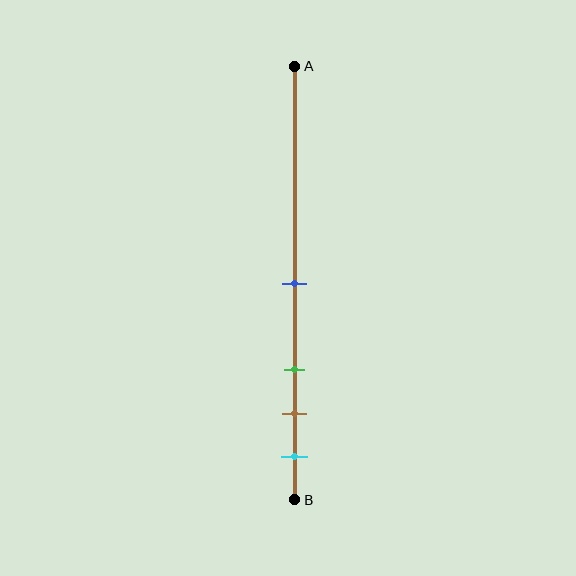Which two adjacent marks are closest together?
The brown and cyan marks are the closest adjacent pair.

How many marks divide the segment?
There are 4 marks dividing the segment.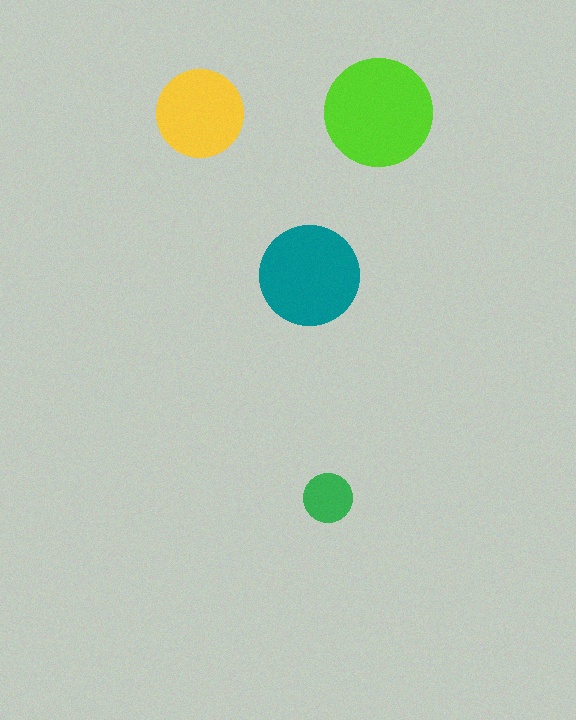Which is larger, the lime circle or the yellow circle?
The lime one.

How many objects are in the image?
There are 4 objects in the image.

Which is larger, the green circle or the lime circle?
The lime one.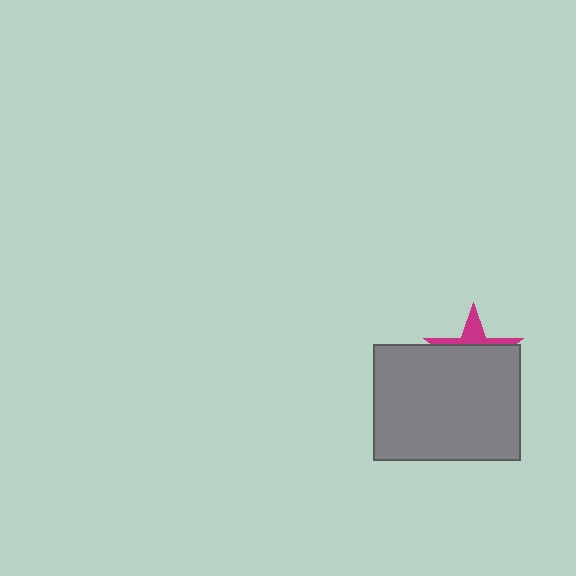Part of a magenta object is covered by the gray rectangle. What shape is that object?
It is a star.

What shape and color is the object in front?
The object in front is a gray rectangle.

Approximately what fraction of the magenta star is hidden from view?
Roughly 70% of the magenta star is hidden behind the gray rectangle.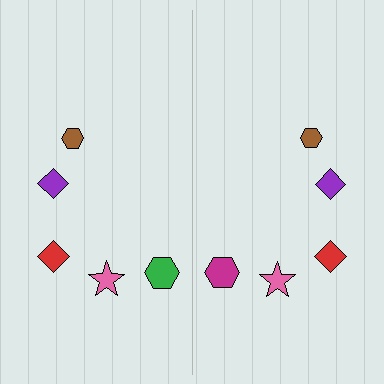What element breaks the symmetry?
The magenta hexagon on the right side breaks the symmetry — its mirror counterpart is green.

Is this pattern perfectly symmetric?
No, the pattern is not perfectly symmetric. The magenta hexagon on the right side breaks the symmetry — its mirror counterpart is green.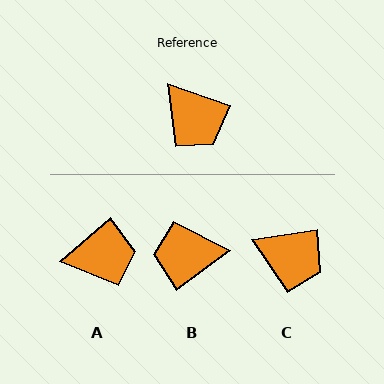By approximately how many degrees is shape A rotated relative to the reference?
Approximately 60 degrees counter-clockwise.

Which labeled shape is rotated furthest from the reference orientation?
B, about 124 degrees away.